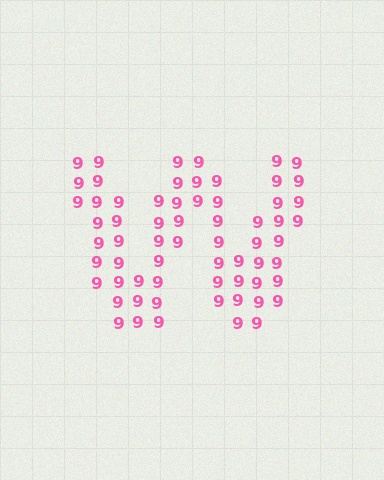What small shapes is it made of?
It is made of small digit 9's.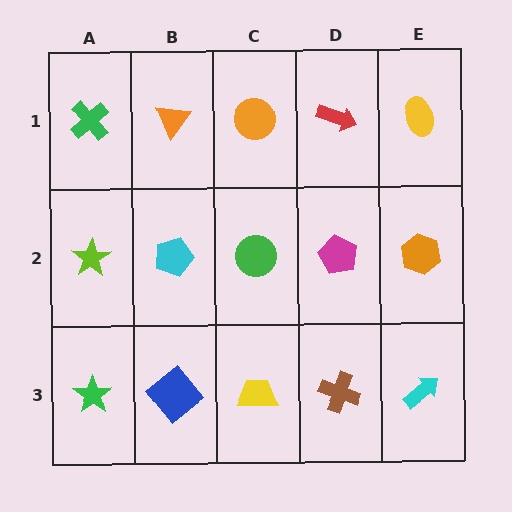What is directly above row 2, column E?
A yellow ellipse.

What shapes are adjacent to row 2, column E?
A yellow ellipse (row 1, column E), a cyan arrow (row 3, column E), a magenta pentagon (row 2, column D).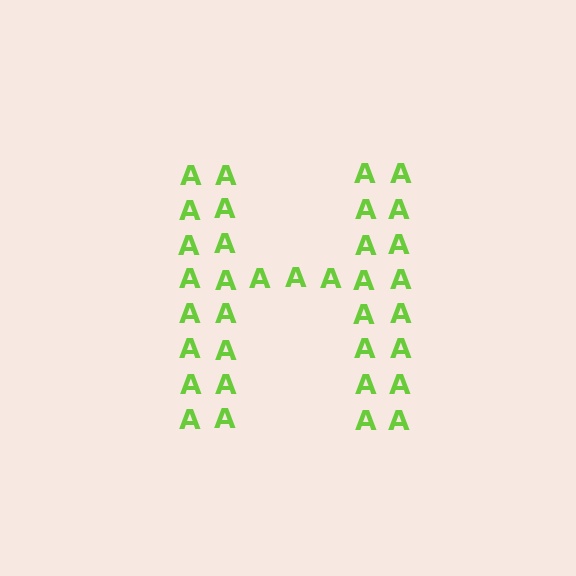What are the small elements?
The small elements are letter A's.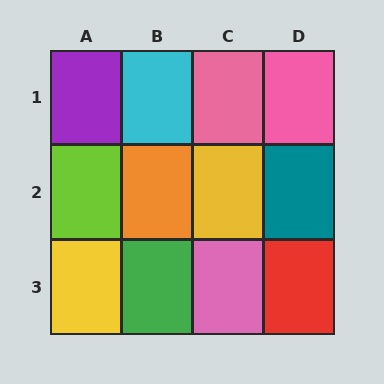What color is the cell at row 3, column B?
Green.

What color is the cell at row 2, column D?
Teal.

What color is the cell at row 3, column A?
Yellow.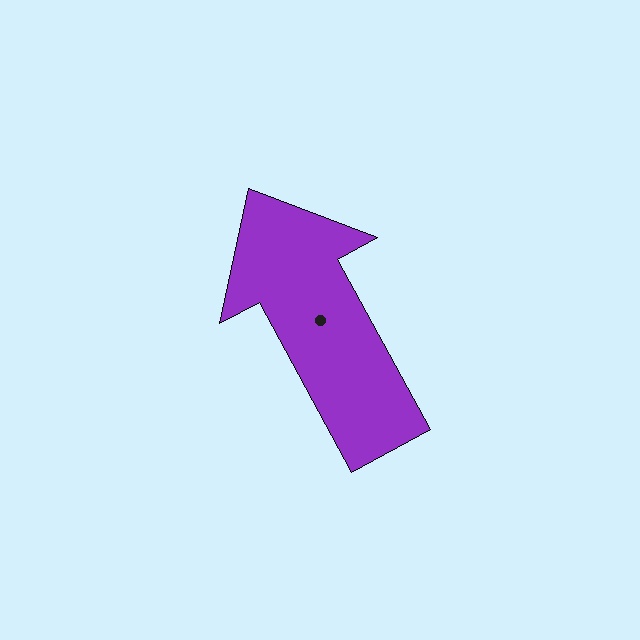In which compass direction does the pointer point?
Northwest.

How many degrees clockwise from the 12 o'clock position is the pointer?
Approximately 331 degrees.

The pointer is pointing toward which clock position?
Roughly 11 o'clock.